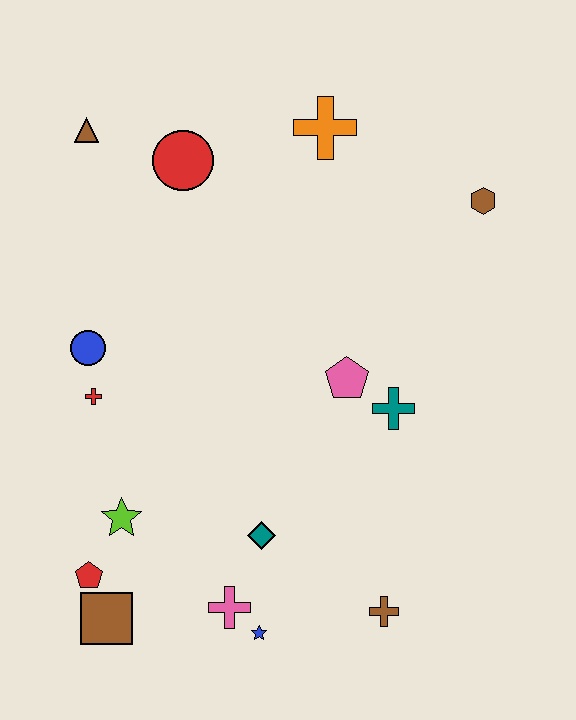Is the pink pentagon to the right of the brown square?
Yes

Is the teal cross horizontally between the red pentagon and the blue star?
No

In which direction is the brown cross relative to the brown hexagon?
The brown cross is below the brown hexagon.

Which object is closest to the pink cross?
The blue star is closest to the pink cross.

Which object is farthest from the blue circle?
The brown hexagon is farthest from the blue circle.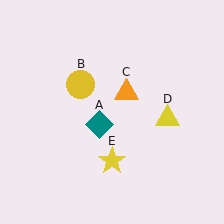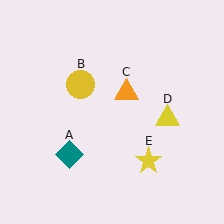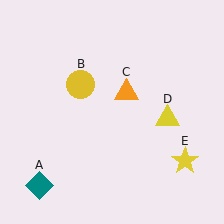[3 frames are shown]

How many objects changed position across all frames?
2 objects changed position: teal diamond (object A), yellow star (object E).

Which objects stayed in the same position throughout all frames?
Yellow circle (object B) and orange triangle (object C) and yellow triangle (object D) remained stationary.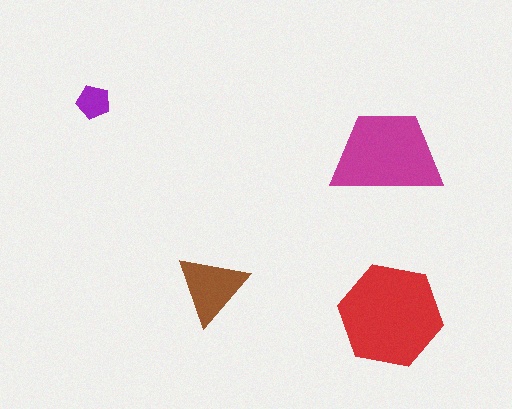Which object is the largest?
The red hexagon.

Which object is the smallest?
The purple pentagon.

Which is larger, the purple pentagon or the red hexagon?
The red hexagon.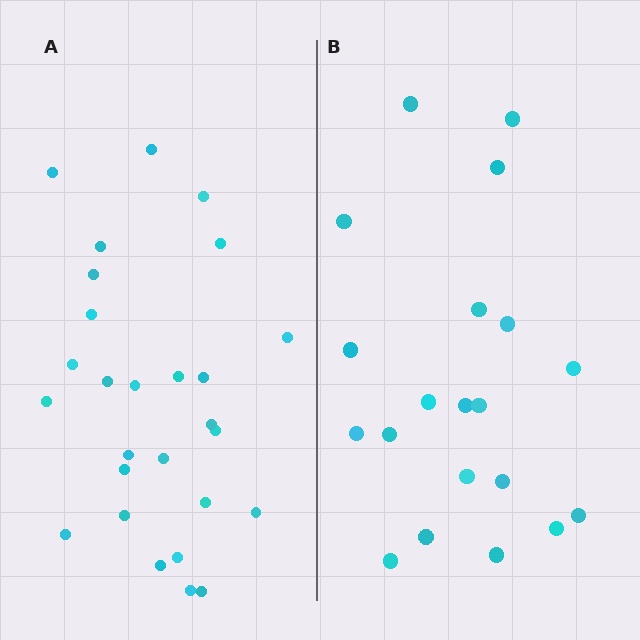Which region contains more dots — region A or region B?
Region A (the left region) has more dots.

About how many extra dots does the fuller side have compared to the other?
Region A has roughly 8 or so more dots than region B.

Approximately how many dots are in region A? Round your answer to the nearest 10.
About 30 dots. (The exact count is 27, which rounds to 30.)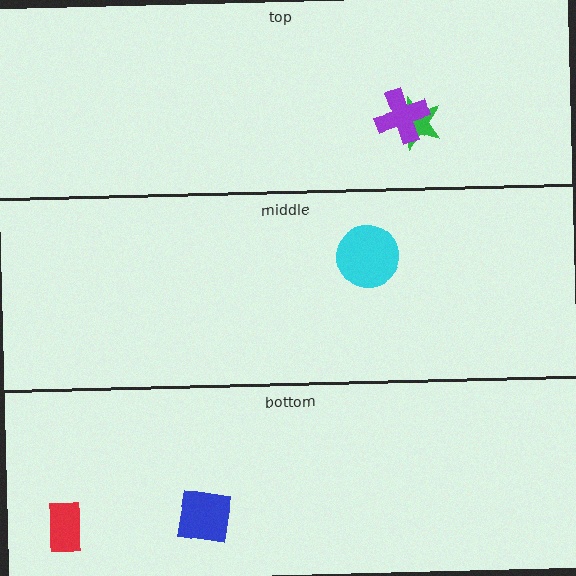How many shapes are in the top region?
2.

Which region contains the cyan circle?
The middle region.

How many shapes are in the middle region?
1.